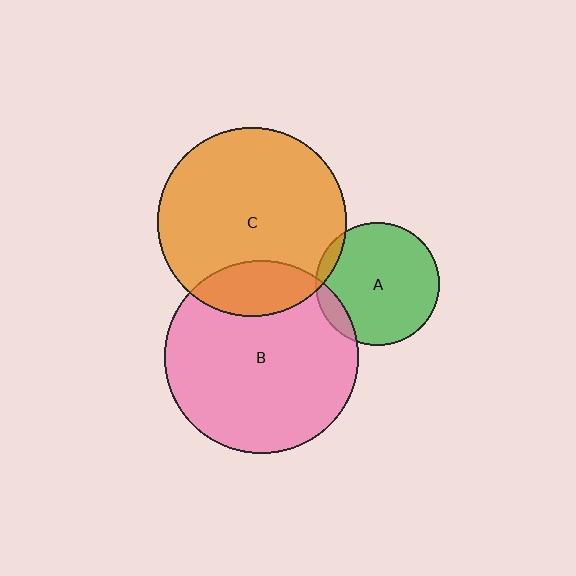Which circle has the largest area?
Circle B (pink).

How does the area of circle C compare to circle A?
Approximately 2.3 times.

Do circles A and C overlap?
Yes.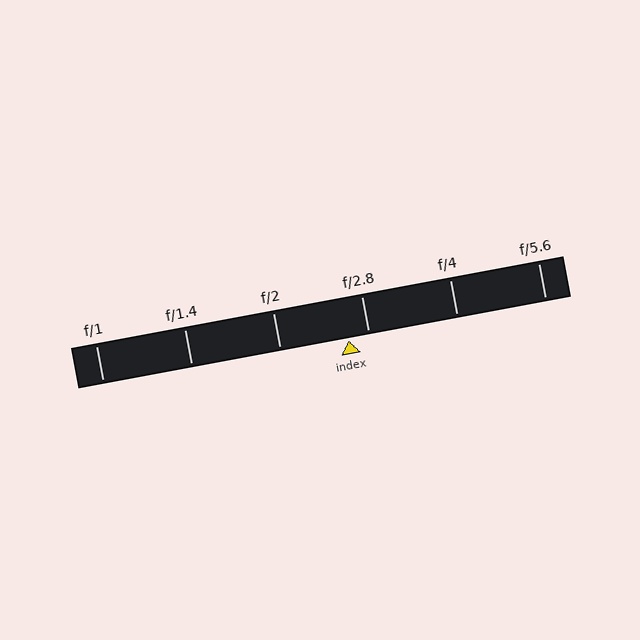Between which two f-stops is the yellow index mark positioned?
The index mark is between f/2 and f/2.8.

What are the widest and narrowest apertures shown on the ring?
The widest aperture shown is f/1 and the narrowest is f/5.6.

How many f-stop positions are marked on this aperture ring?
There are 6 f-stop positions marked.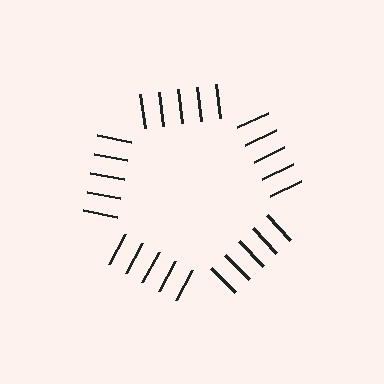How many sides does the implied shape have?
5 sides — the line-ends trace a pentagon.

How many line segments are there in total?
25 — 5 along each of the 5 edges.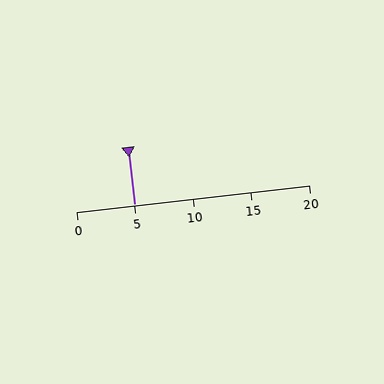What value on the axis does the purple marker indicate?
The marker indicates approximately 5.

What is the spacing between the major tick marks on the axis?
The major ticks are spaced 5 apart.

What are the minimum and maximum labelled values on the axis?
The axis runs from 0 to 20.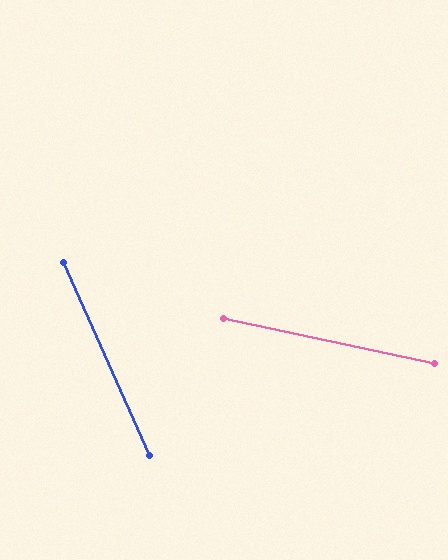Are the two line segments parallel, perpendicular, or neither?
Neither parallel nor perpendicular — they differ by about 54°.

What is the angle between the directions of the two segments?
Approximately 54 degrees.